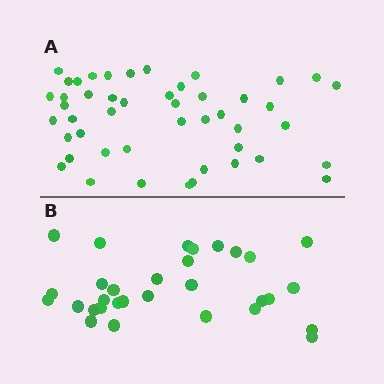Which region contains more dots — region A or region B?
Region A (the top region) has more dots.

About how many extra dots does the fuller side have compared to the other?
Region A has approximately 15 more dots than region B.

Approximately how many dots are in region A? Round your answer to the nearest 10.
About 50 dots. (The exact count is 47, which rounds to 50.)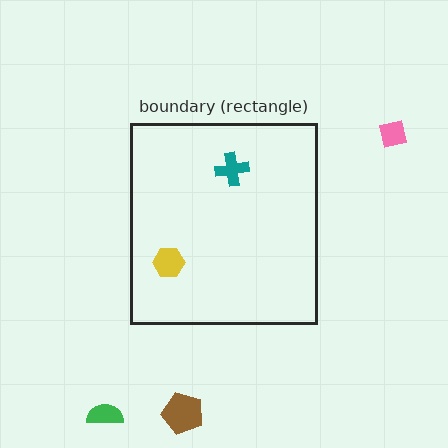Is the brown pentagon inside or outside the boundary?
Outside.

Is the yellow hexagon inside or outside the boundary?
Inside.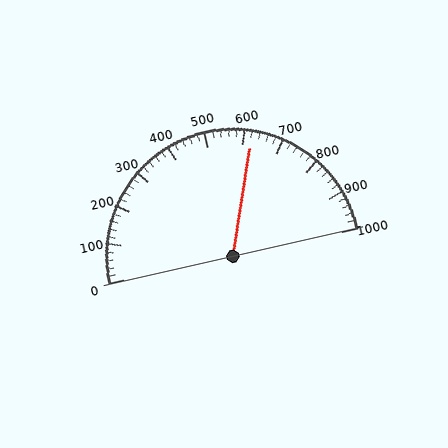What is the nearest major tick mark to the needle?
The nearest major tick mark is 600.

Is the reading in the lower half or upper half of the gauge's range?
The reading is in the upper half of the range (0 to 1000).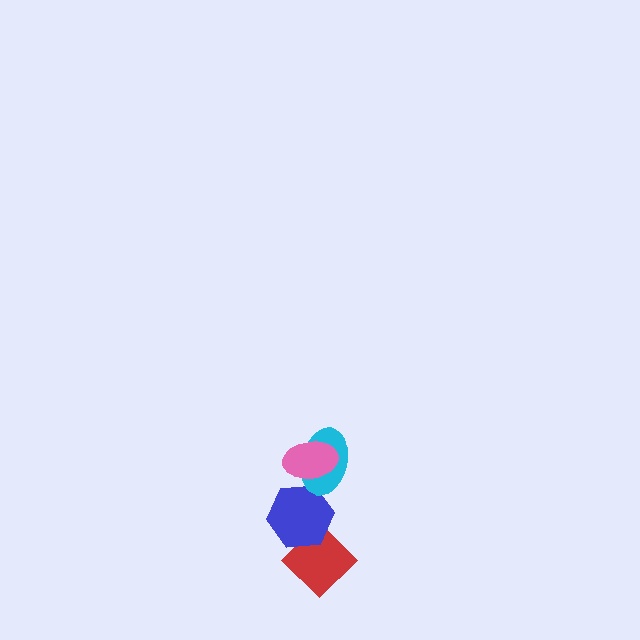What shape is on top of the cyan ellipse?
The pink ellipse is on top of the cyan ellipse.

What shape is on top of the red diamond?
The blue hexagon is on top of the red diamond.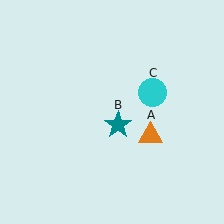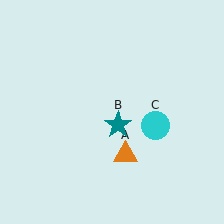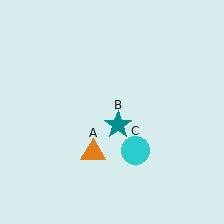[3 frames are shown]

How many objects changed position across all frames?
2 objects changed position: orange triangle (object A), cyan circle (object C).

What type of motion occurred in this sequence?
The orange triangle (object A), cyan circle (object C) rotated clockwise around the center of the scene.